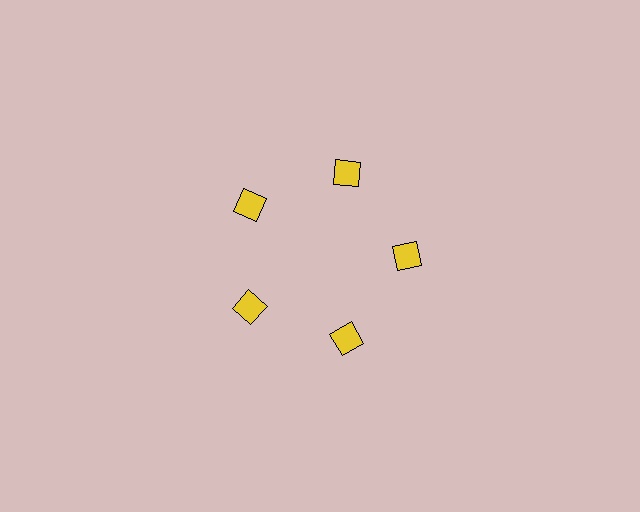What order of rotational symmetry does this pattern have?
This pattern has 5-fold rotational symmetry.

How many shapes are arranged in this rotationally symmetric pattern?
There are 5 shapes, arranged in 5 groups of 1.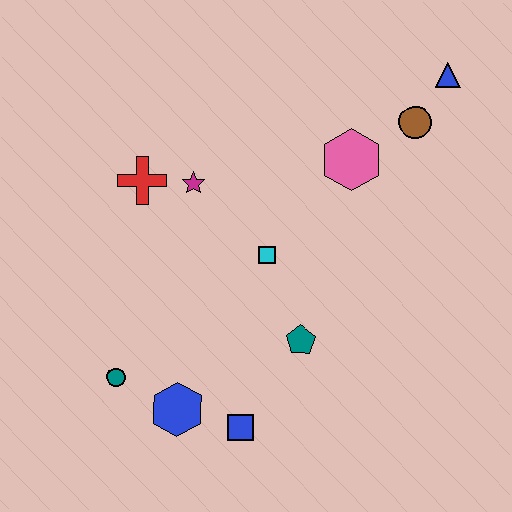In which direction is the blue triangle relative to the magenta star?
The blue triangle is to the right of the magenta star.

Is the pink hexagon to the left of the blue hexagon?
No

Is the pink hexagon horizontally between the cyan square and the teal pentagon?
No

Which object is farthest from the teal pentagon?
The blue triangle is farthest from the teal pentagon.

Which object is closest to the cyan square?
The teal pentagon is closest to the cyan square.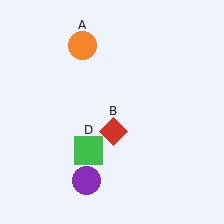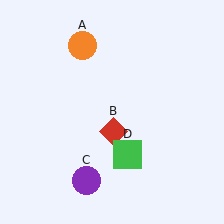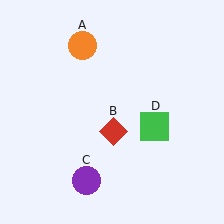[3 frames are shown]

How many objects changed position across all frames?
1 object changed position: green square (object D).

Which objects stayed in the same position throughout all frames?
Orange circle (object A) and red diamond (object B) and purple circle (object C) remained stationary.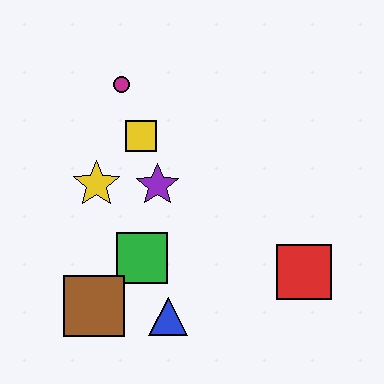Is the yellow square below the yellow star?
No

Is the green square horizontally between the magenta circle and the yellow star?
No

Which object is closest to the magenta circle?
The yellow square is closest to the magenta circle.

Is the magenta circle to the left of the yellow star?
No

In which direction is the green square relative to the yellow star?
The green square is below the yellow star.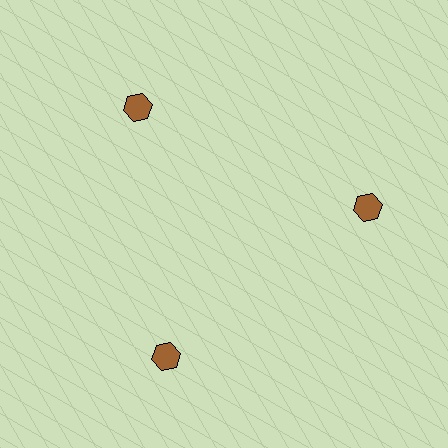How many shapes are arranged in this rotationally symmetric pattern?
There are 3 shapes, arranged in 3 groups of 1.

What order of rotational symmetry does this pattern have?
This pattern has 3-fold rotational symmetry.